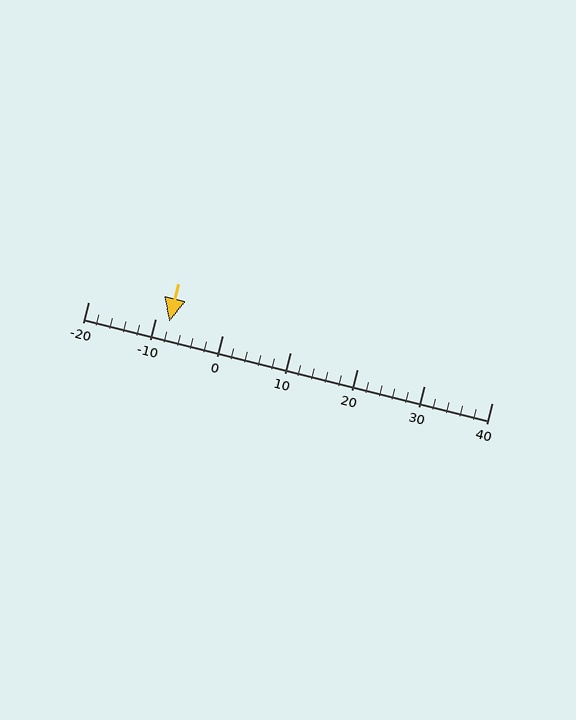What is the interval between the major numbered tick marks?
The major tick marks are spaced 10 units apart.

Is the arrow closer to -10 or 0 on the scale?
The arrow is closer to -10.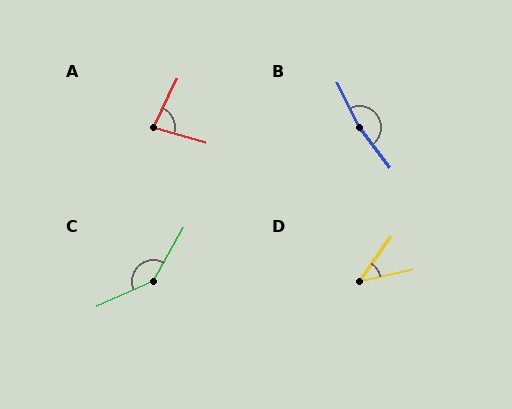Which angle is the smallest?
D, at approximately 43 degrees.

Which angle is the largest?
B, at approximately 169 degrees.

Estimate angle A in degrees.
Approximately 80 degrees.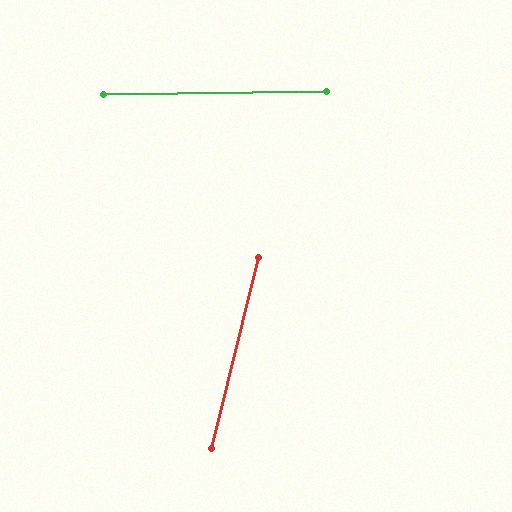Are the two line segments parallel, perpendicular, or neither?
Neither parallel nor perpendicular — they differ by about 76°.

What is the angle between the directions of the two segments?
Approximately 76 degrees.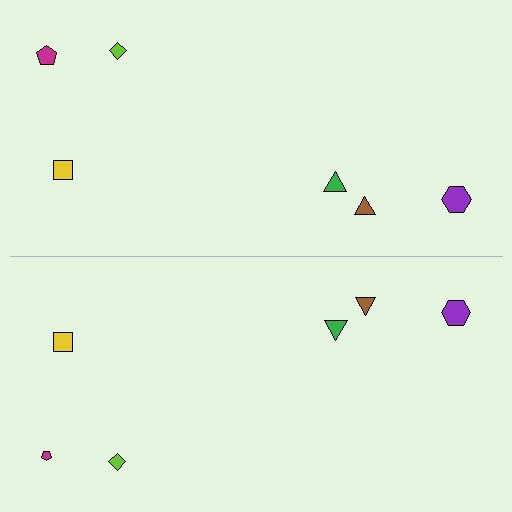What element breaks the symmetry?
The magenta pentagon on the bottom side has a different size than its mirror counterpart.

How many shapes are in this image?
There are 12 shapes in this image.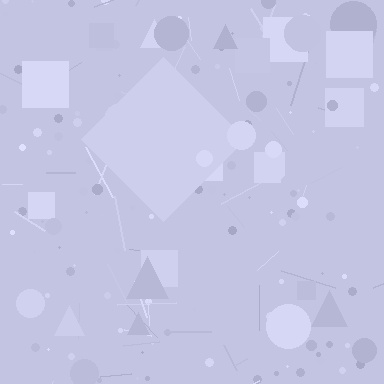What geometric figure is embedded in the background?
A diamond is embedded in the background.